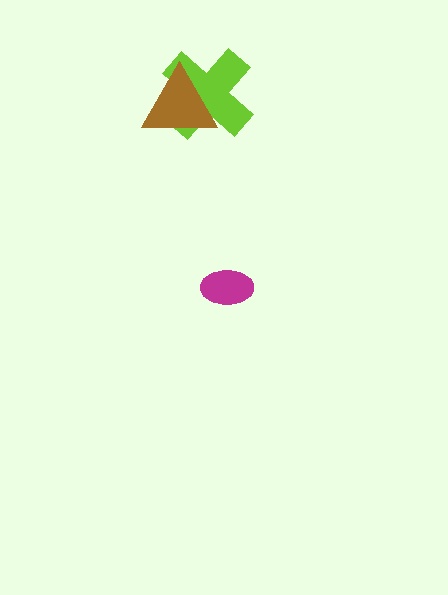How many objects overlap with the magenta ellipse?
0 objects overlap with the magenta ellipse.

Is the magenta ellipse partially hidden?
No, no other shape covers it.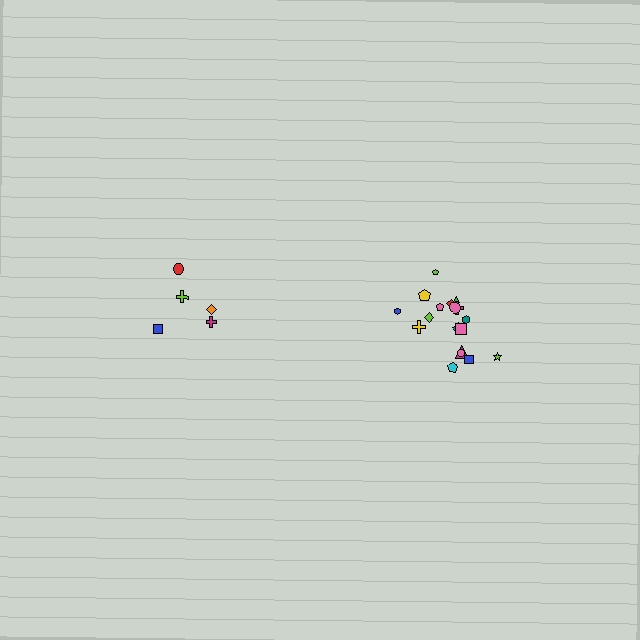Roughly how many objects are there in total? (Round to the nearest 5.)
Roughly 25 objects in total.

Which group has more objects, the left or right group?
The right group.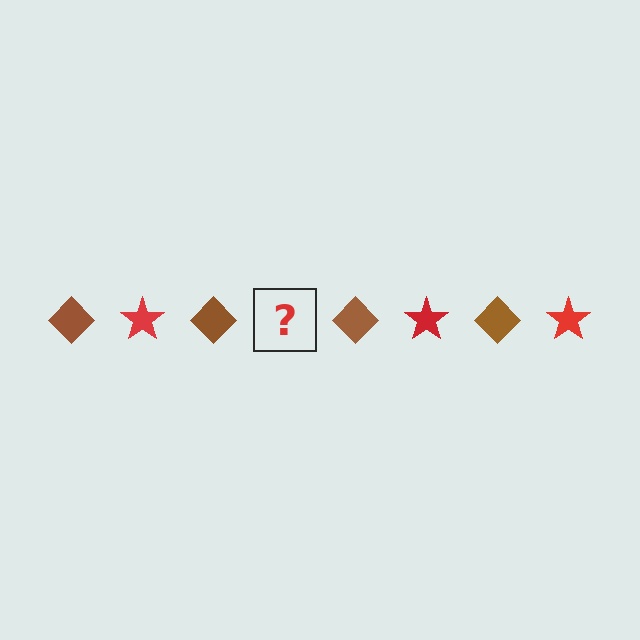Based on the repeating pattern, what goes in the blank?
The blank should be a red star.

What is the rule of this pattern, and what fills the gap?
The rule is that the pattern alternates between brown diamond and red star. The gap should be filled with a red star.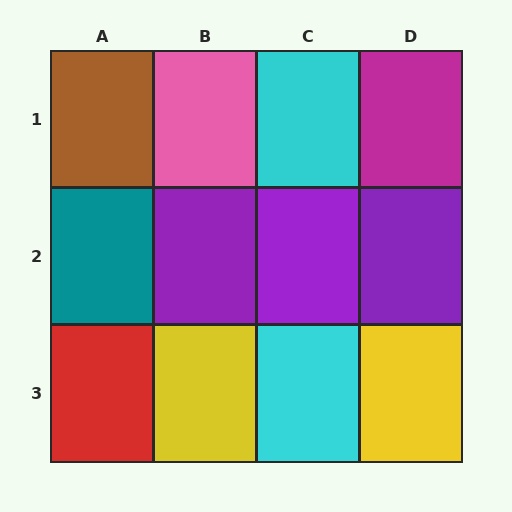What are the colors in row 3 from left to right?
Red, yellow, cyan, yellow.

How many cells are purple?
3 cells are purple.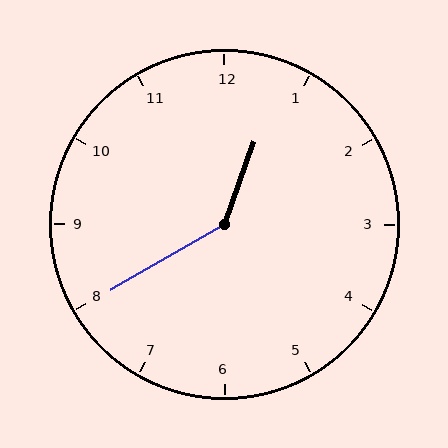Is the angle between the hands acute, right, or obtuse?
It is obtuse.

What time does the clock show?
12:40.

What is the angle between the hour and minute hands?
Approximately 140 degrees.